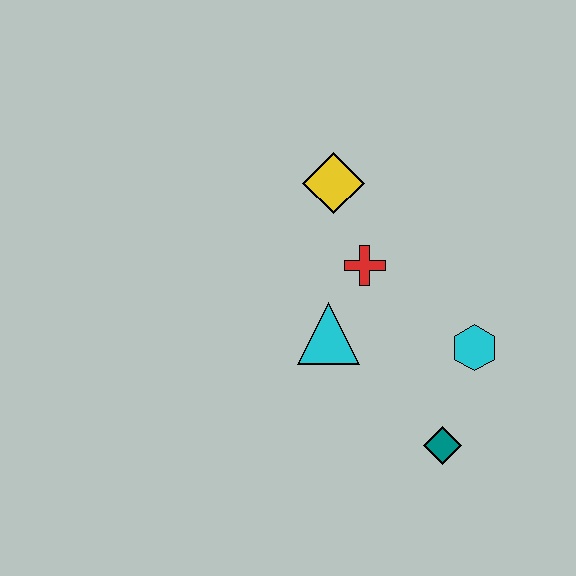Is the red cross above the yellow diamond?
No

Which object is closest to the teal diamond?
The cyan hexagon is closest to the teal diamond.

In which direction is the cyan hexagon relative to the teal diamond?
The cyan hexagon is above the teal diamond.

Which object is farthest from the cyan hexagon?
The yellow diamond is farthest from the cyan hexagon.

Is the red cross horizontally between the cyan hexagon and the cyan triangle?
Yes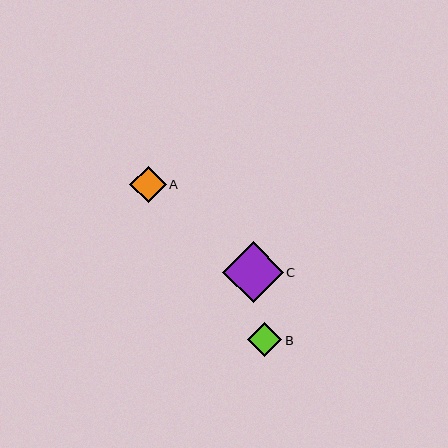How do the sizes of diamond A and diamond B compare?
Diamond A and diamond B are approximately the same size.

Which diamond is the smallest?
Diamond B is the smallest with a size of approximately 34 pixels.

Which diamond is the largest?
Diamond C is the largest with a size of approximately 61 pixels.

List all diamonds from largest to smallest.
From largest to smallest: C, A, B.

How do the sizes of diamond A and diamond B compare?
Diamond A and diamond B are approximately the same size.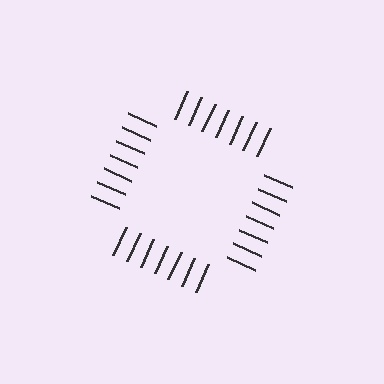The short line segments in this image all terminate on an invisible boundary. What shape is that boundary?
An illusory square — the line segments terminate on its edges but no continuous stroke is drawn.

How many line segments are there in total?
28 — 7 along each of the 4 edges.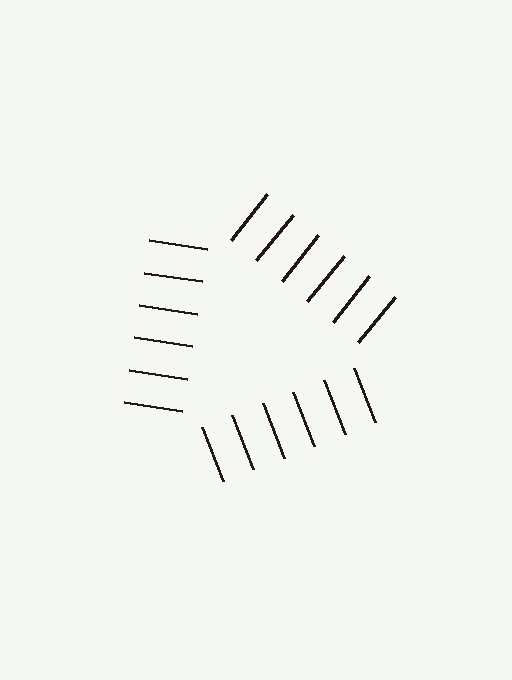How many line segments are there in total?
18 — 6 along each of the 3 edges.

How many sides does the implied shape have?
3 sides — the line-ends trace a triangle.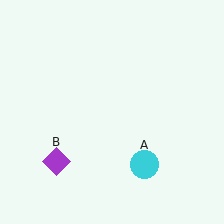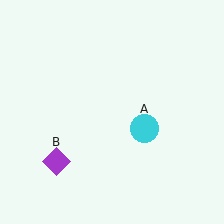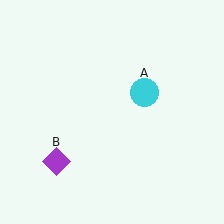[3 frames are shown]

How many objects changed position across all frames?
1 object changed position: cyan circle (object A).